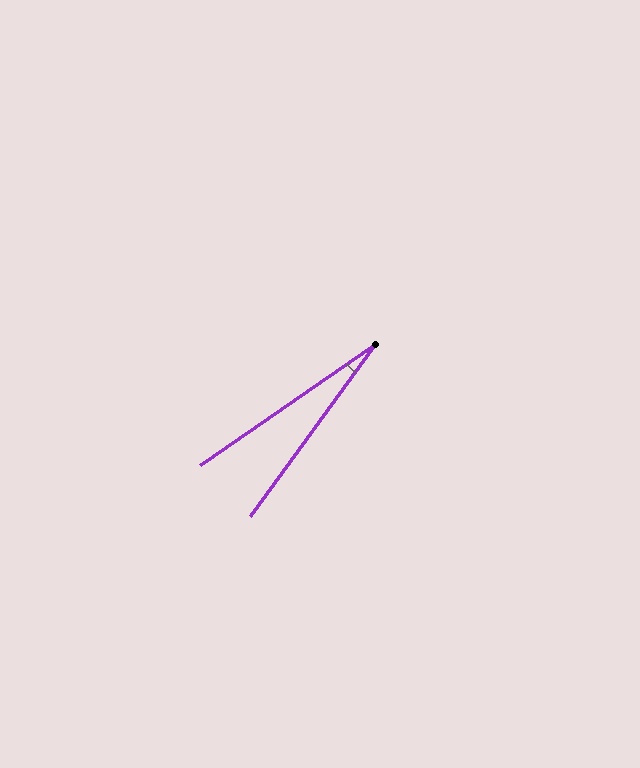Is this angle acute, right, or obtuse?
It is acute.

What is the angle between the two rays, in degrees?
Approximately 19 degrees.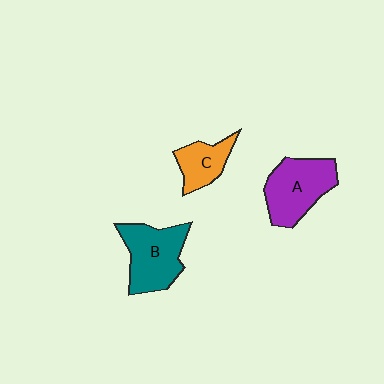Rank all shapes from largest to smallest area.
From largest to smallest: B (teal), A (purple), C (orange).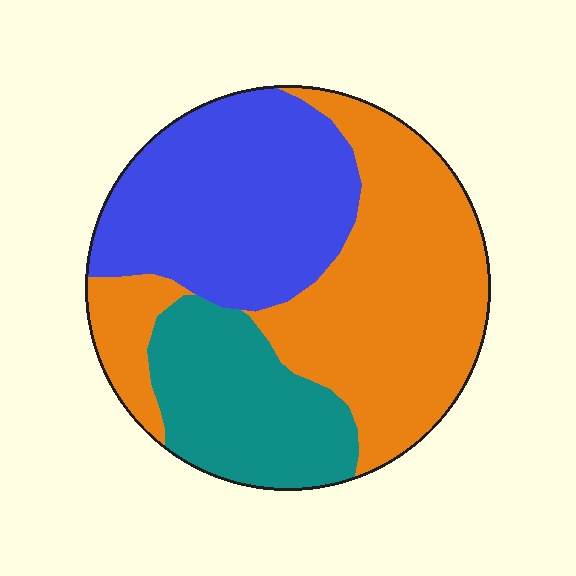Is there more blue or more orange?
Orange.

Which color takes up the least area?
Teal, at roughly 20%.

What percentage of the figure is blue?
Blue takes up about one third (1/3) of the figure.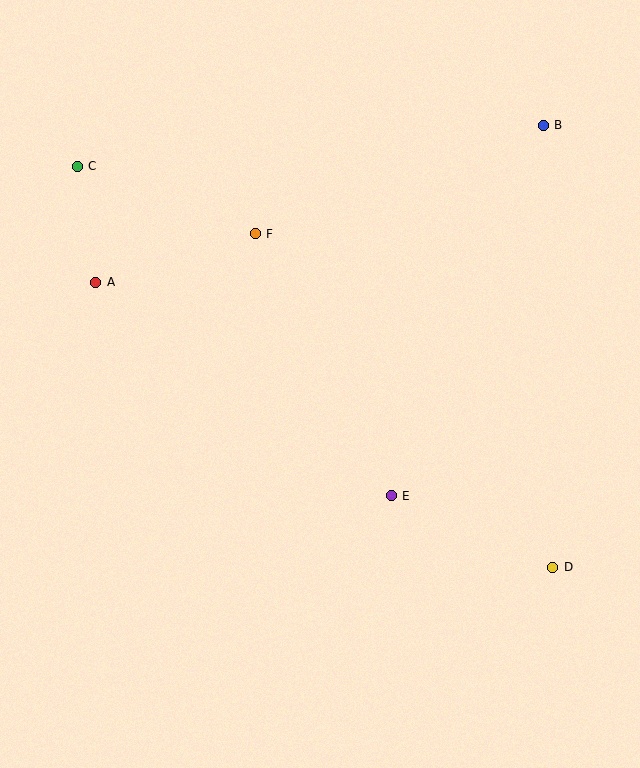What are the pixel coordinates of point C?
Point C is at (77, 166).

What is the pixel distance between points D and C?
The distance between D and C is 622 pixels.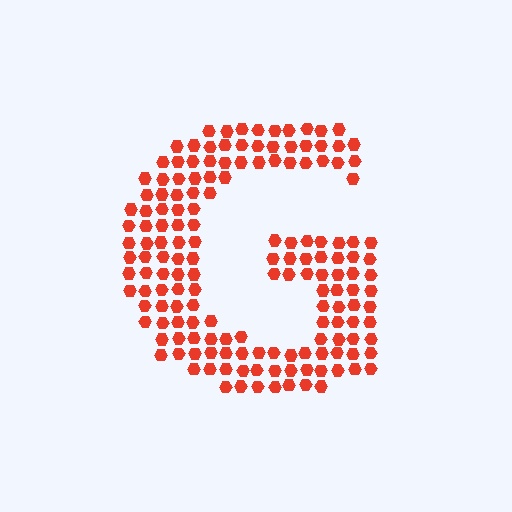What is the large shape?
The large shape is the letter G.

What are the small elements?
The small elements are hexagons.